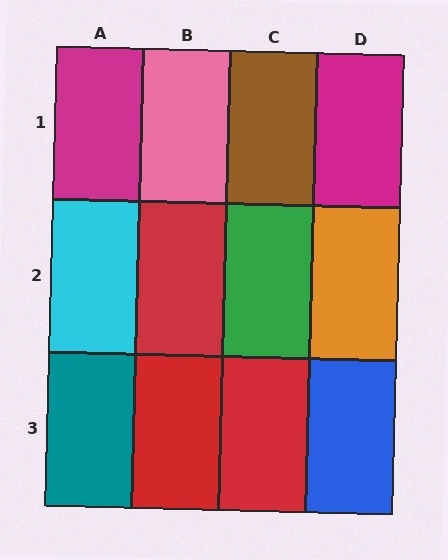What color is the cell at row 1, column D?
Magenta.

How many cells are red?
3 cells are red.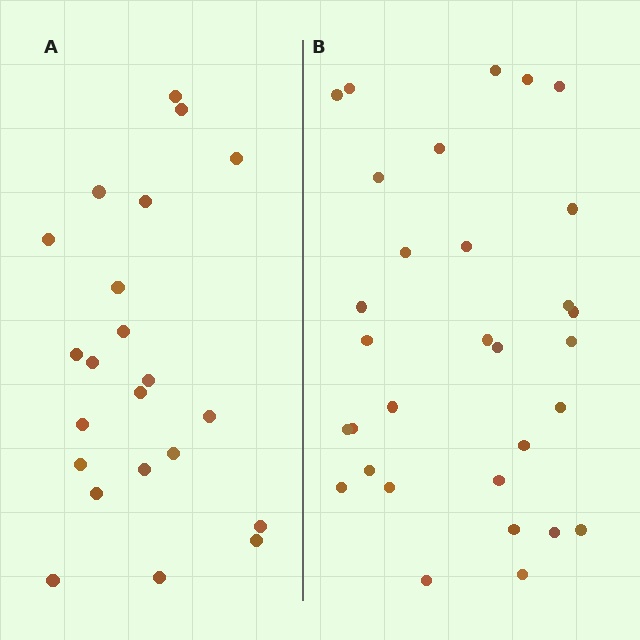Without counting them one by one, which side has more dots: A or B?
Region B (the right region) has more dots.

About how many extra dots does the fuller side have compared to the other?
Region B has roughly 8 or so more dots than region A.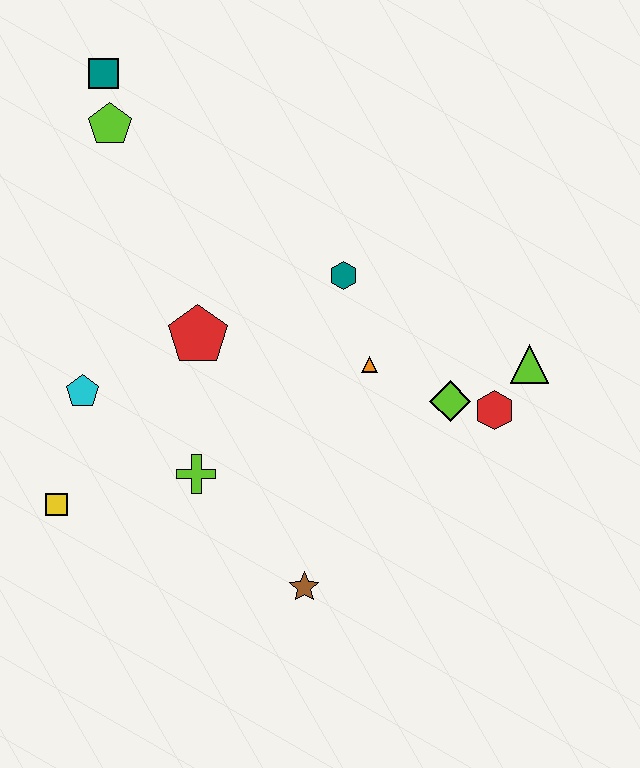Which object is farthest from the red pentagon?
The lime triangle is farthest from the red pentagon.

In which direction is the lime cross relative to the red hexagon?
The lime cross is to the left of the red hexagon.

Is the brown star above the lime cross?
No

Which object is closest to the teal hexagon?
The orange triangle is closest to the teal hexagon.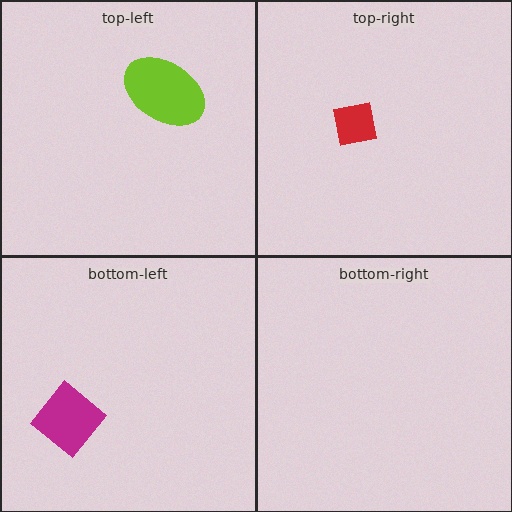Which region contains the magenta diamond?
The bottom-left region.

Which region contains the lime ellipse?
The top-left region.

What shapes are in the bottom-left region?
The magenta diamond.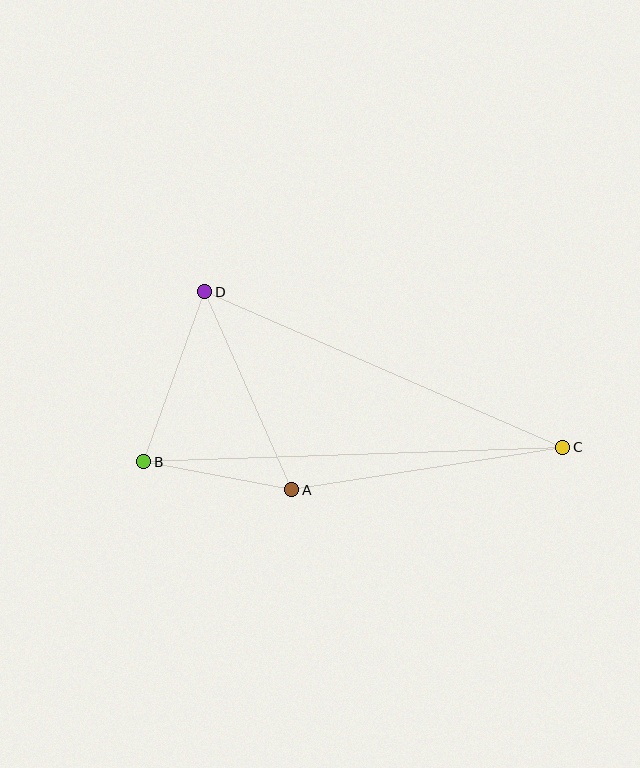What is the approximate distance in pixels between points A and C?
The distance between A and C is approximately 274 pixels.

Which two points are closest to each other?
Points A and B are closest to each other.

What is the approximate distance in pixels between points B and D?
The distance between B and D is approximately 181 pixels.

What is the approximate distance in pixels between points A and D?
The distance between A and D is approximately 217 pixels.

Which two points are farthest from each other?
Points B and C are farthest from each other.